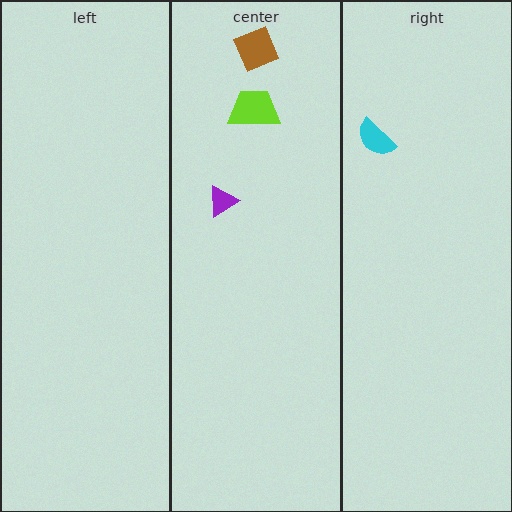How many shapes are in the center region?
3.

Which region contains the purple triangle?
The center region.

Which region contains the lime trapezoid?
The center region.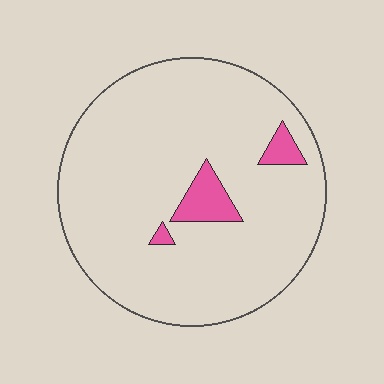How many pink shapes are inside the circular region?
3.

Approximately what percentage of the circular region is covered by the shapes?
Approximately 5%.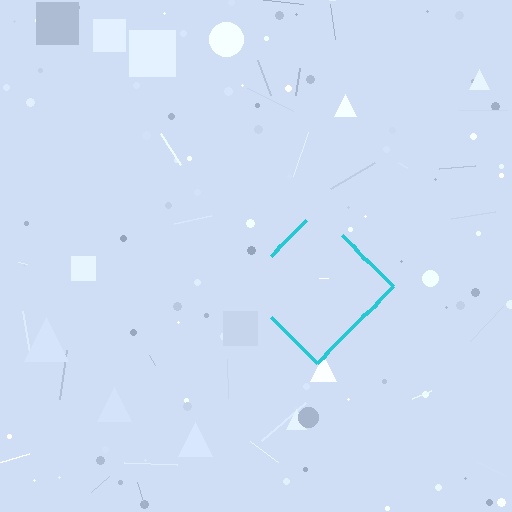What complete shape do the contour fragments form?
The contour fragments form a diamond.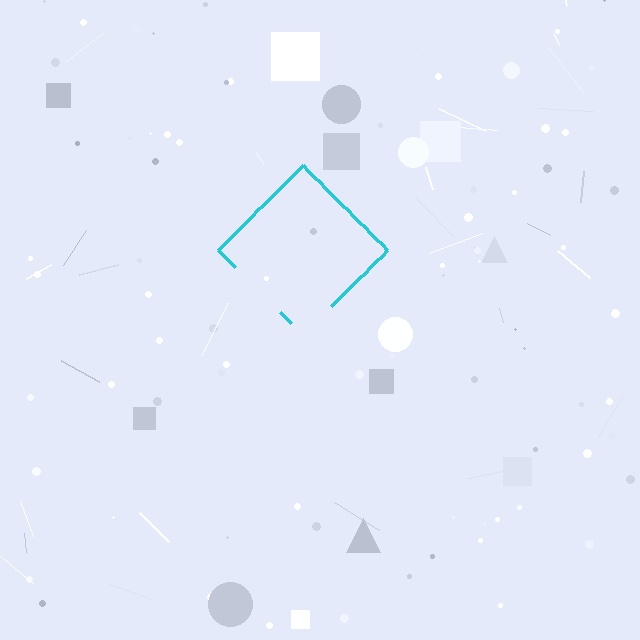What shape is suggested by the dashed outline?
The dashed outline suggests a diamond.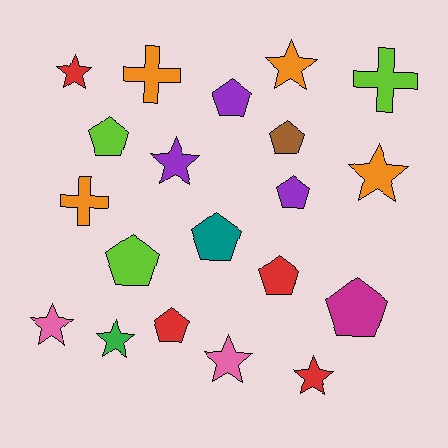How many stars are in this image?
There are 8 stars.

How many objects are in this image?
There are 20 objects.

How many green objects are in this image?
There is 1 green object.